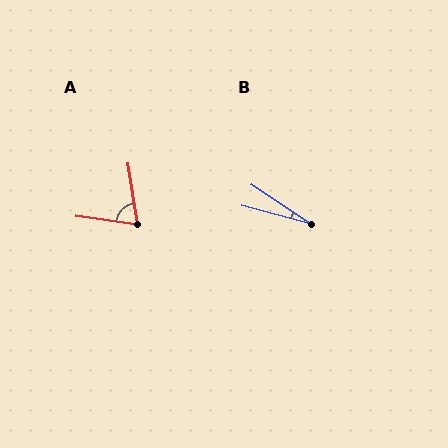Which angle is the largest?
A, at approximately 73 degrees.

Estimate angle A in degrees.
Approximately 73 degrees.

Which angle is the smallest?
B, at approximately 18 degrees.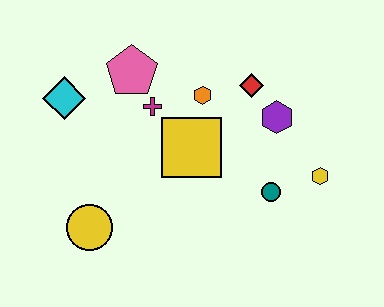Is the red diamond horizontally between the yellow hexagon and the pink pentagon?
Yes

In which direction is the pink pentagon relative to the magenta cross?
The pink pentagon is above the magenta cross.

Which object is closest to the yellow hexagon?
The teal circle is closest to the yellow hexagon.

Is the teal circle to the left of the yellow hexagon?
Yes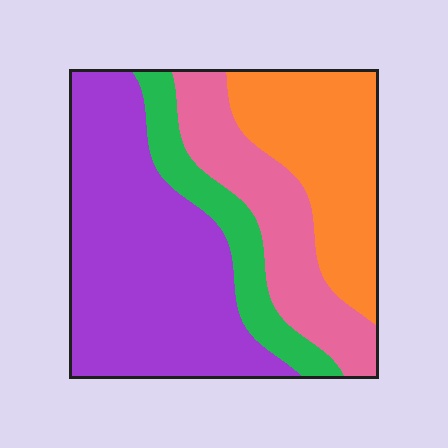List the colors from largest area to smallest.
From largest to smallest: purple, orange, pink, green.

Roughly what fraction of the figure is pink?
Pink covers 20% of the figure.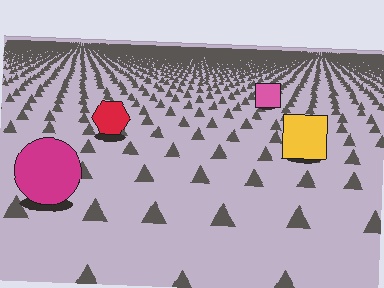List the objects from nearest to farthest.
From nearest to farthest: the magenta circle, the yellow square, the red hexagon, the pink square.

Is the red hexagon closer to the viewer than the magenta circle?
No. The magenta circle is closer — you can tell from the texture gradient: the ground texture is coarser near it.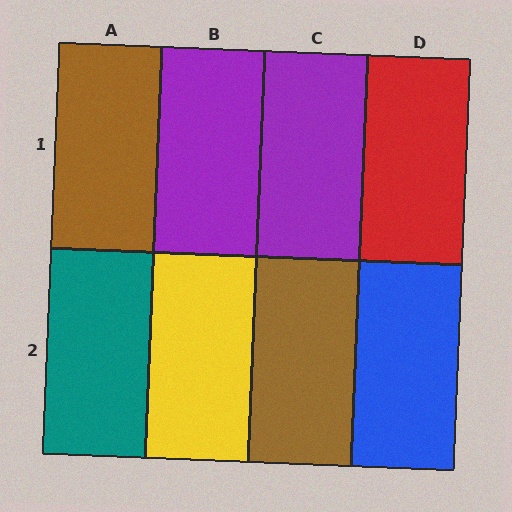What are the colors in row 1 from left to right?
Brown, purple, purple, red.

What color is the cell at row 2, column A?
Teal.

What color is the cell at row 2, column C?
Brown.